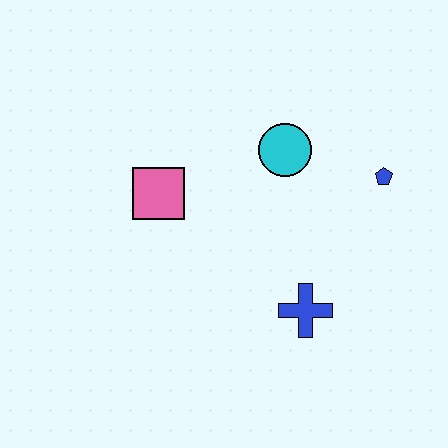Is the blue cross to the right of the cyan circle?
Yes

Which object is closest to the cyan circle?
The blue pentagon is closest to the cyan circle.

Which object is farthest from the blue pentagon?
The pink square is farthest from the blue pentagon.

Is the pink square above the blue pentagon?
No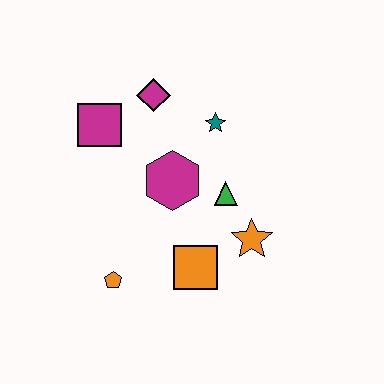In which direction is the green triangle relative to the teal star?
The green triangle is below the teal star.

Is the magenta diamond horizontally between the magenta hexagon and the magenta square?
Yes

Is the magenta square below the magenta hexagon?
No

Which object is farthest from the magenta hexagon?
The orange pentagon is farthest from the magenta hexagon.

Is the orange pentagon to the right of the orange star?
No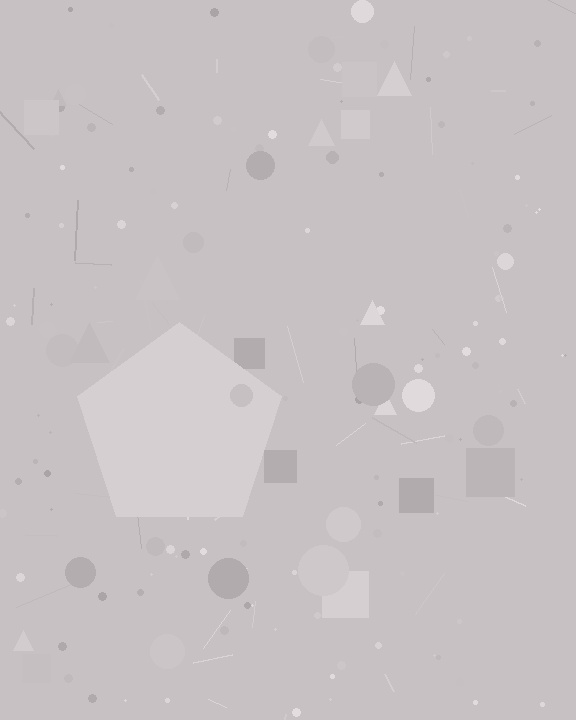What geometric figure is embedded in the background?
A pentagon is embedded in the background.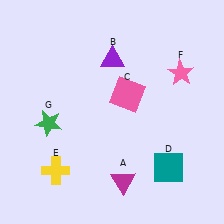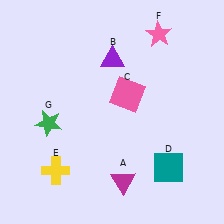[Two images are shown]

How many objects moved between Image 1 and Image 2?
1 object moved between the two images.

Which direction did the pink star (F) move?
The pink star (F) moved up.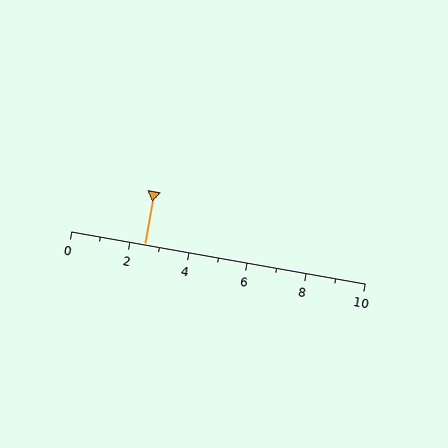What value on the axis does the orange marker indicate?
The marker indicates approximately 2.5.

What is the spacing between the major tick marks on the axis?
The major ticks are spaced 2 apart.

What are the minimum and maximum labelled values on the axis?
The axis runs from 0 to 10.